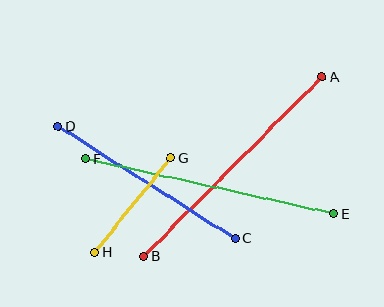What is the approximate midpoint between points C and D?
The midpoint is at approximately (147, 183) pixels.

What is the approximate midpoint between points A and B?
The midpoint is at approximately (233, 167) pixels.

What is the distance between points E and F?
The distance is approximately 254 pixels.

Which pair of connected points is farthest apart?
Points E and F are farthest apart.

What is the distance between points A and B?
The distance is approximately 253 pixels.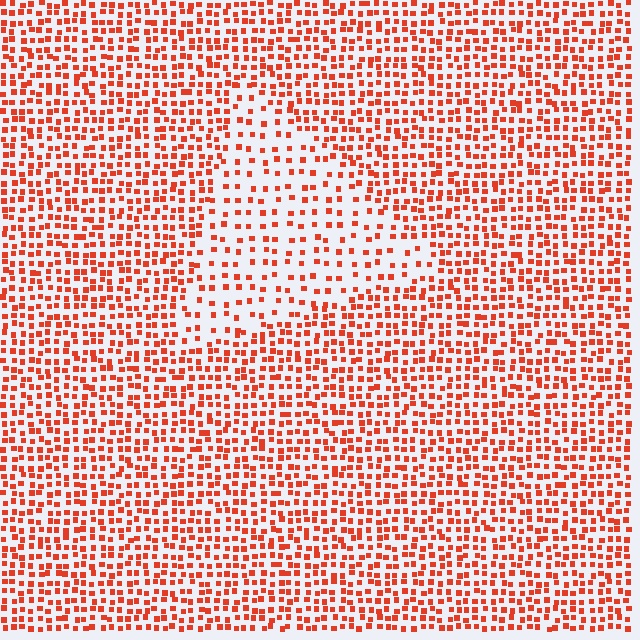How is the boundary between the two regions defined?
The boundary is defined by a change in element density (approximately 2.1x ratio). All elements are the same color, size, and shape.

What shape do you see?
I see a triangle.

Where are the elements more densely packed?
The elements are more densely packed outside the triangle boundary.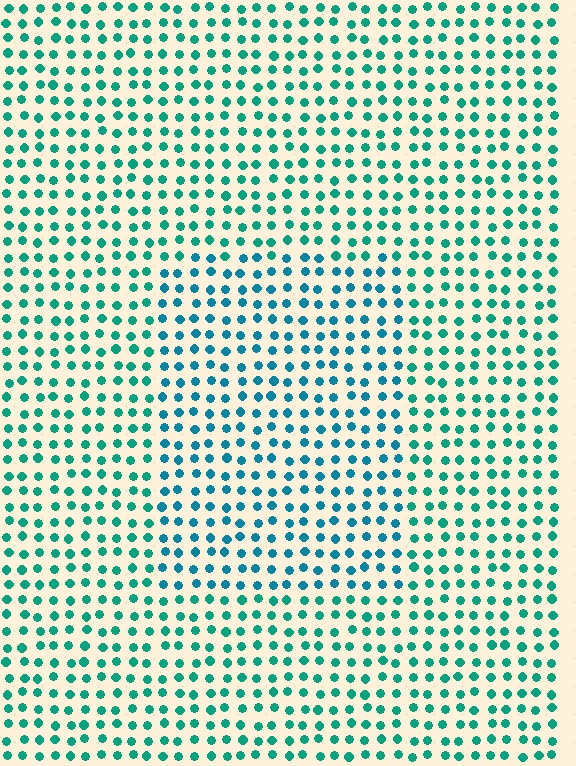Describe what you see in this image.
The image is filled with small teal elements in a uniform arrangement. A rectangle-shaped region is visible where the elements are tinted to a slightly different hue, forming a subtle color boundary.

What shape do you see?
I see a rectangle.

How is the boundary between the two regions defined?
The boundary is defined purely by a slight shift in hue (about 24 degrees). Spacing, size, and orientation are identical on both sides.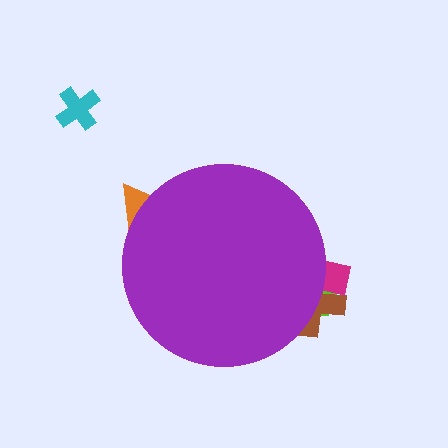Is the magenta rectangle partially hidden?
Yes, the magenta rectangle is partially hidden behind the purple circle.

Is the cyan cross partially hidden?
No, the cyan cross is fully visible.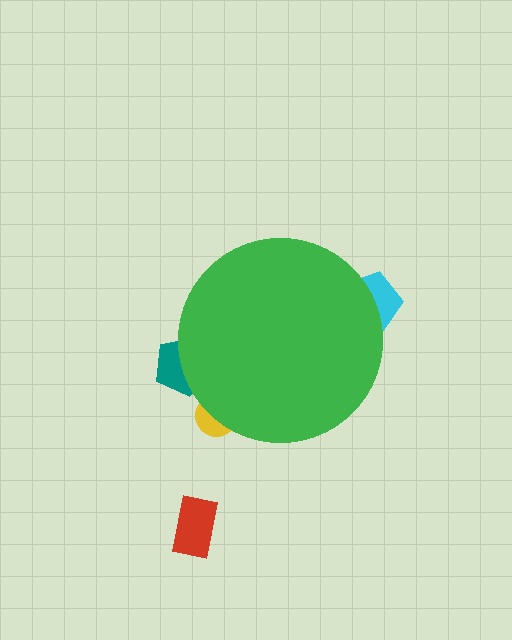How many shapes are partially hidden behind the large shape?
3 shapes are partially hidden.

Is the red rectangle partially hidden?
No, the red rectangle is fully visible.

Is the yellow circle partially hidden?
Yes, the yellow circle is partially hidden behind the green circle.